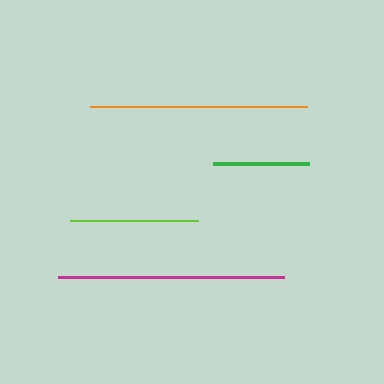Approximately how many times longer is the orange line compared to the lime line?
The orange line is approximately 1.7 times the length of the lime line.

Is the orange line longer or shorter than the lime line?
The orange line is longer than the lime line.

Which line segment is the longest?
The magenta line is the longest at approximately 226 pixels.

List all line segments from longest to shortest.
From longest to shortest: magenta, orange, lime, green.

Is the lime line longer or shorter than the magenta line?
The magenta line is longer than the lime line.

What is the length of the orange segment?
The orange segment is approximately 218 pixels long.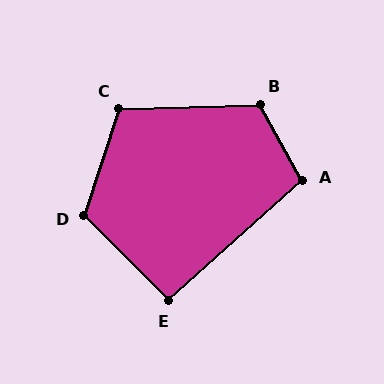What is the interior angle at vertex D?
Approximately 117 degrees (obtuse).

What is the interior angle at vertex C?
Approximately 110 degrees (obtuse).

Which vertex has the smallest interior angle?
E, at approximately 93 degrees.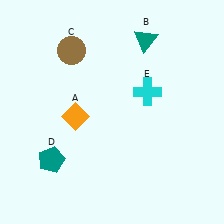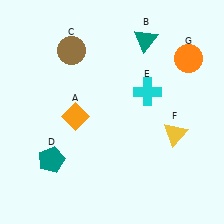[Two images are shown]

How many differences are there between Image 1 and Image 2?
There are 2 differences between the two images.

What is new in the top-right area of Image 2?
An orange circle (G) was added in the top-right area of Image 2.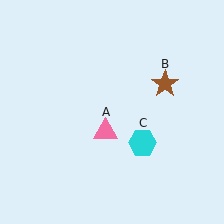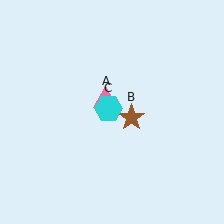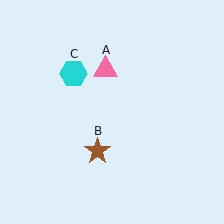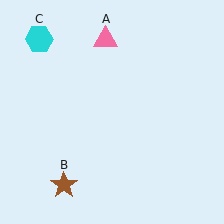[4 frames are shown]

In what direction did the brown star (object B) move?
The brown star (object B) moved down and to the left.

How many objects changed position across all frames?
3 objects changed position: pink triangle (object A), brown star (object B), cyan hexagon (object C).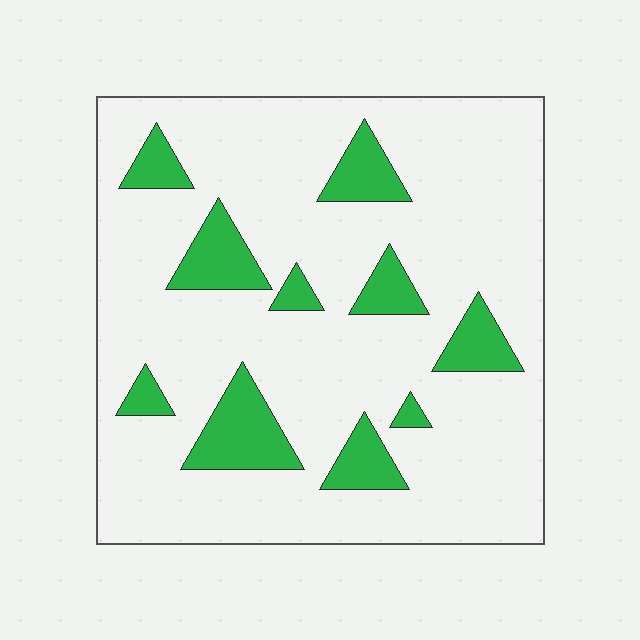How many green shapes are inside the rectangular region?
10.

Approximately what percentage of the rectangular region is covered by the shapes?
Approximately 15%.